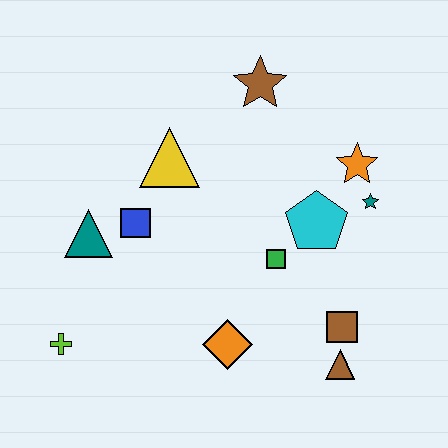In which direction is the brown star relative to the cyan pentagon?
The brown star is above the cyan pentagon.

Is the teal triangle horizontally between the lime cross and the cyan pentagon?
Yes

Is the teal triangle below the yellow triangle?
Yes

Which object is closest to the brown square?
The brown triangle is closest to the brown square.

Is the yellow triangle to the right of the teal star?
No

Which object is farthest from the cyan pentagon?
The lime cross is farthest from the cyan pentagon.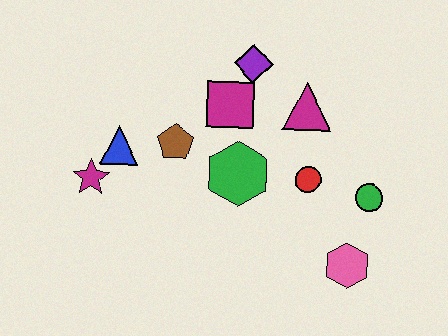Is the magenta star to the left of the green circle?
Yes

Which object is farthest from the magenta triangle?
The magenta star is farthest from the magenta triangle.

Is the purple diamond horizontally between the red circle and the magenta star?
Yes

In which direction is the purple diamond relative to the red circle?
The purple diamond is above the red circle.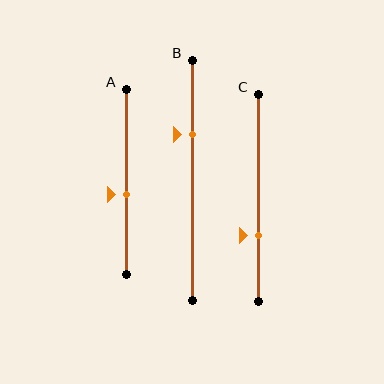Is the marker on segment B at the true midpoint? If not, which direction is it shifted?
No, the marker on segment B is shifted upward by about 19% of the segment length.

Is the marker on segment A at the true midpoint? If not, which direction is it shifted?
No, the marker on segment A is shifted downward by about 7% of the segment length.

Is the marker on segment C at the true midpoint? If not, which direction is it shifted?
No, the marker on segment C is shifted downward by about 18% of the segment length.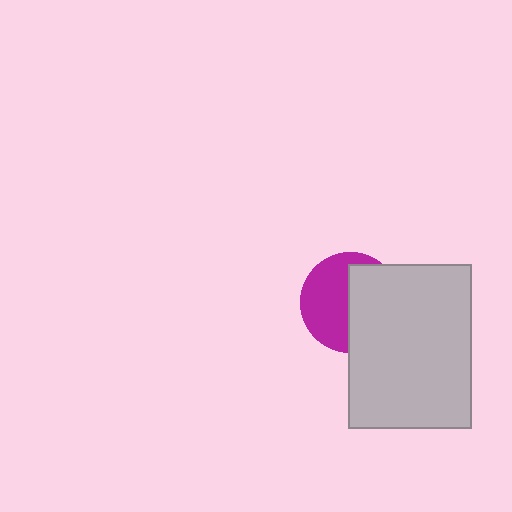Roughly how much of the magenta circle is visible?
About half of it is visible (roughly 50%).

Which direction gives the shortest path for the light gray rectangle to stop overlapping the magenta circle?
Moving right gives the shortest separation.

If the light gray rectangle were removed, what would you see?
You would see the complete magenta circle.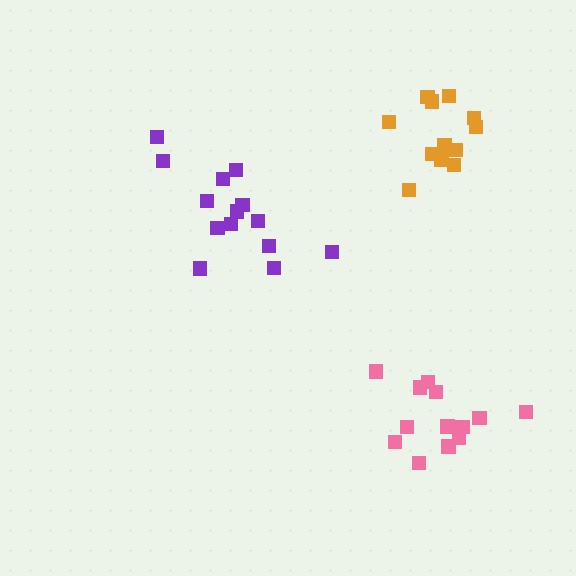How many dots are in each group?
Group 1: 14 dots, Group 2: 13 dots, Group 3: 12 dots (39 total).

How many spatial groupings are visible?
There are 3 spatial groupings.